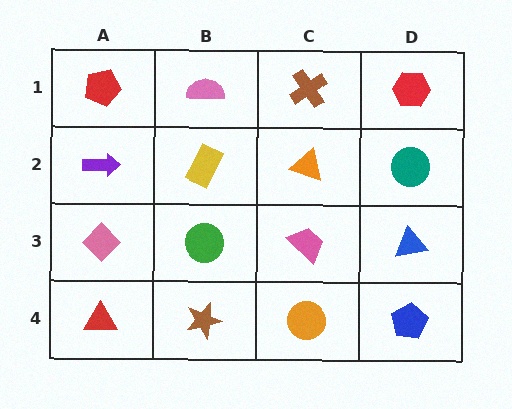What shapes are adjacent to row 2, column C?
A brown cross (row 1, column C), a pink trapezoid (row 3, column C), a yellow rectangle (row 2, column B), a teal circle (row 2, column D).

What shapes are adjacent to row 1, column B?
A yellow rectangle (row 2, column B), a red pentagon (row 1, column A), a brown cross (row 1, column C).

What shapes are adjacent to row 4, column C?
A pink trapezoid (row 3, column C), a brown star (row 4, column B), a blue pentagon (row 4, column D).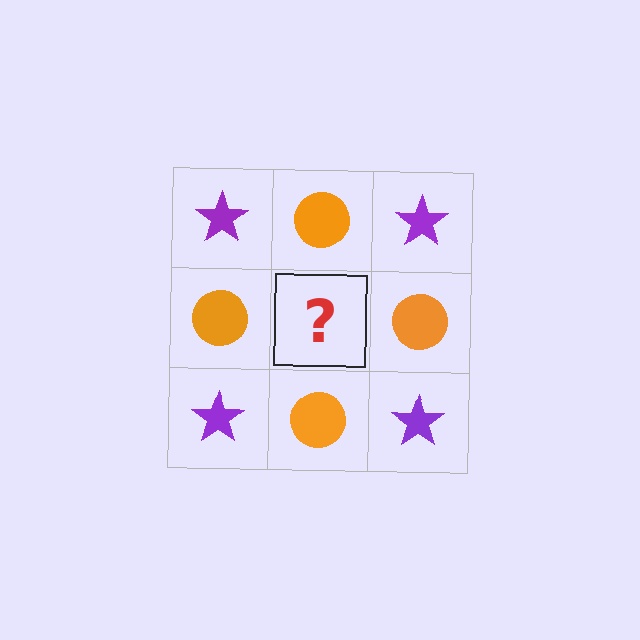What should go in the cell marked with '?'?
The missing cell should contain a purple star.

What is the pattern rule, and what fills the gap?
The rule is that it alternates purple star and orange circle in a checkerboard pattern. The gap should be filled with a purple star.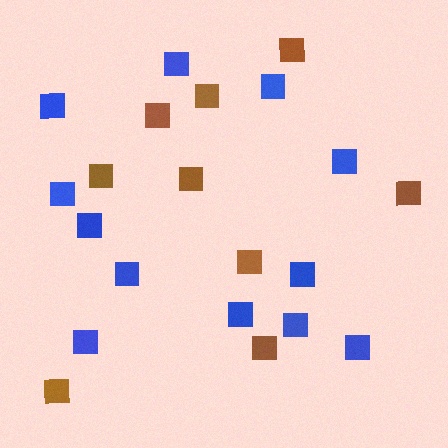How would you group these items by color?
There are 2 groups: one group of blue squares (12) and one group of brown squares (9).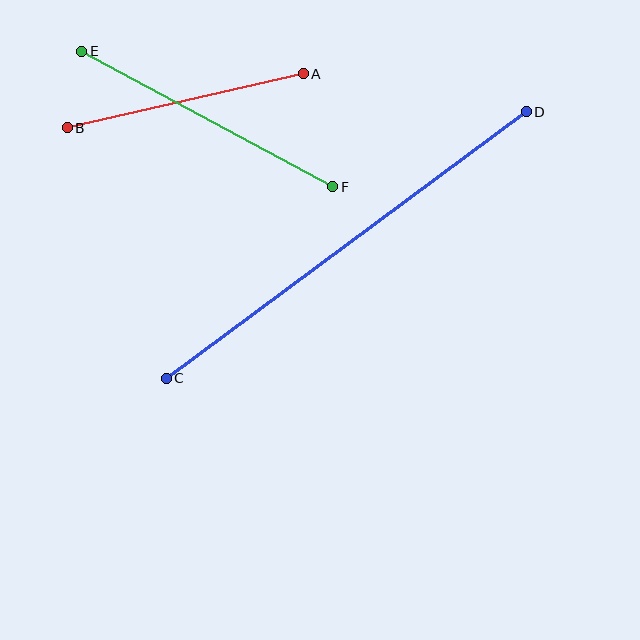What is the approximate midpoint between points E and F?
The midpoint is at approximately (207, 119) pixels.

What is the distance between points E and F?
The distance is approximately 285 pixels.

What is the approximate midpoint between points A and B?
The midpoint is at approximately (185, 101) pixels.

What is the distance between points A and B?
The distance is approximately 242 pixels.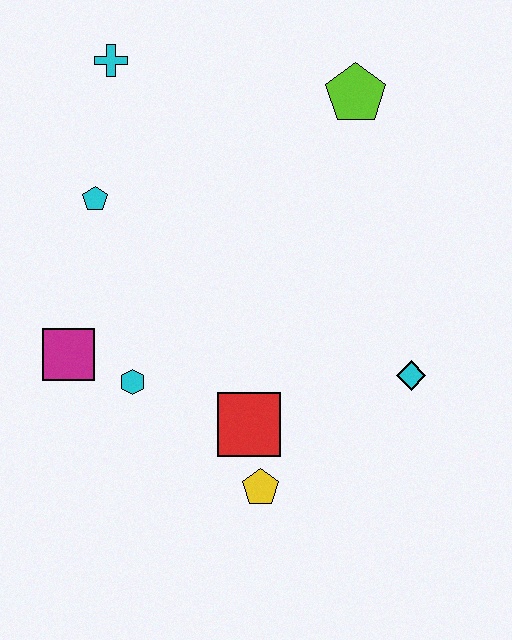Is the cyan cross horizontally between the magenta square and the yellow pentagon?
Yes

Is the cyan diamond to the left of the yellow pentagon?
No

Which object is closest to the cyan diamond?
The red square is closest to the cyan diamond.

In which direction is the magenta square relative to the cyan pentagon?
The magenta square is below the cyan pentagon.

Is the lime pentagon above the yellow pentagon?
Yes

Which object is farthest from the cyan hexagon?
The lime pentagon is farthest from the cyan hexagon.